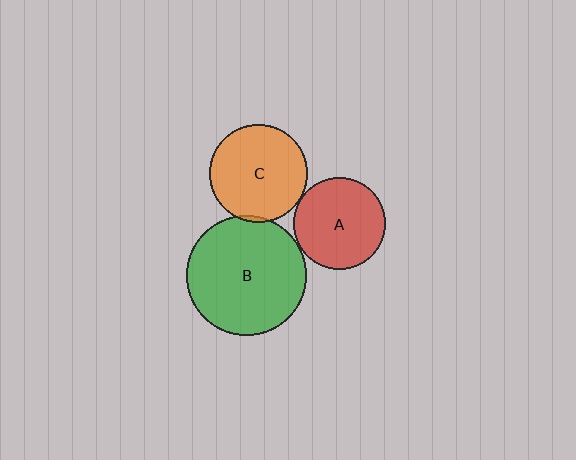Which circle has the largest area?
Circle B (green).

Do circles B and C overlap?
Yes.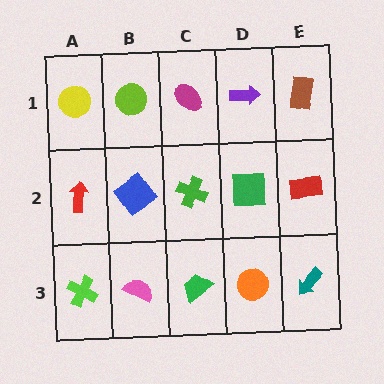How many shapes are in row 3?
5 shapes.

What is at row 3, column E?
A teal arrow.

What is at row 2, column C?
A green cross.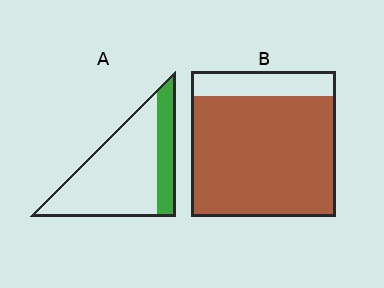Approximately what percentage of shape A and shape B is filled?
A is approximately 25% and B is approximately 85%.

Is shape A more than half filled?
No.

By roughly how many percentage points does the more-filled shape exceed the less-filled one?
By roughly 60 percentage points (B over A).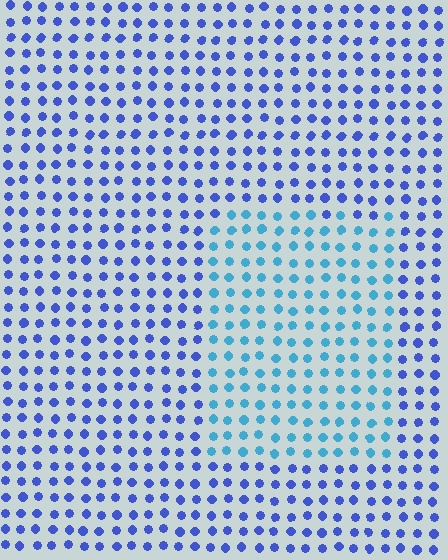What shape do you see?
I see a rectangle.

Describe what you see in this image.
The image is filled with small blue elements in a uniform arrangement. A rectangle-shaped region is visible where the elements are tinted to a slightly different hue, forming a subtle color boundary.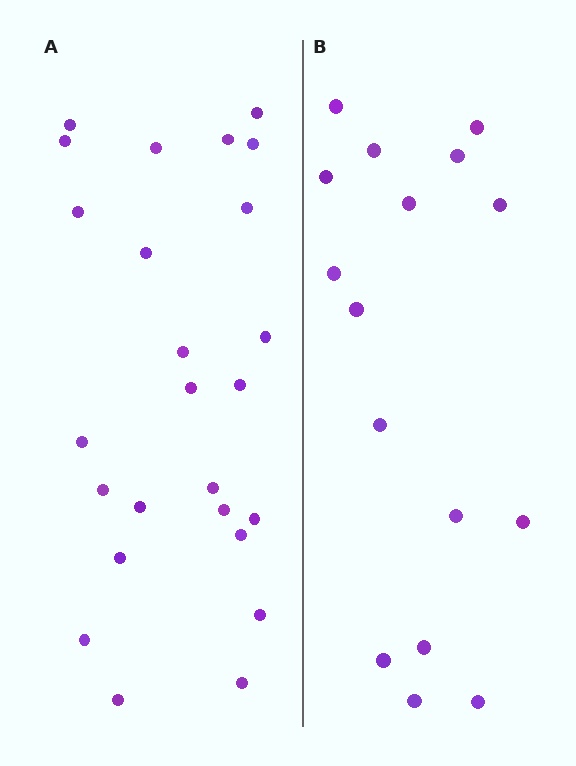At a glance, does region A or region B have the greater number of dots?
Region A (the left region) has more dots.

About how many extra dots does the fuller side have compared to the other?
Region A has roughly 8 or so more dots than region B.